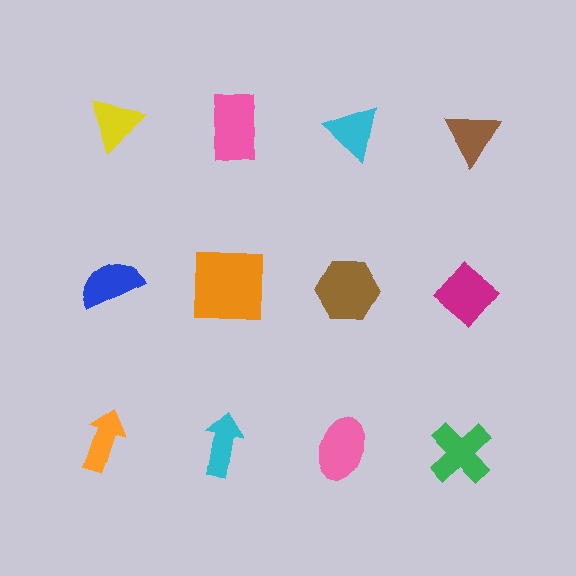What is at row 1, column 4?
A brown triangle.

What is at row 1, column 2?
A pink rectangle.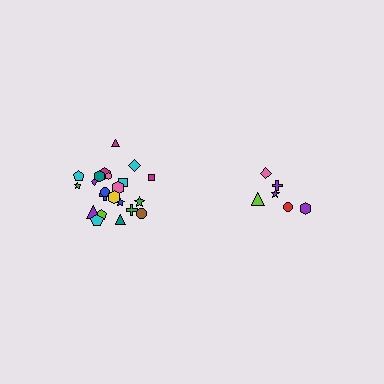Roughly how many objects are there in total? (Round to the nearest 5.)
Roughly 30 objects in total.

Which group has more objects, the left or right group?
The left group.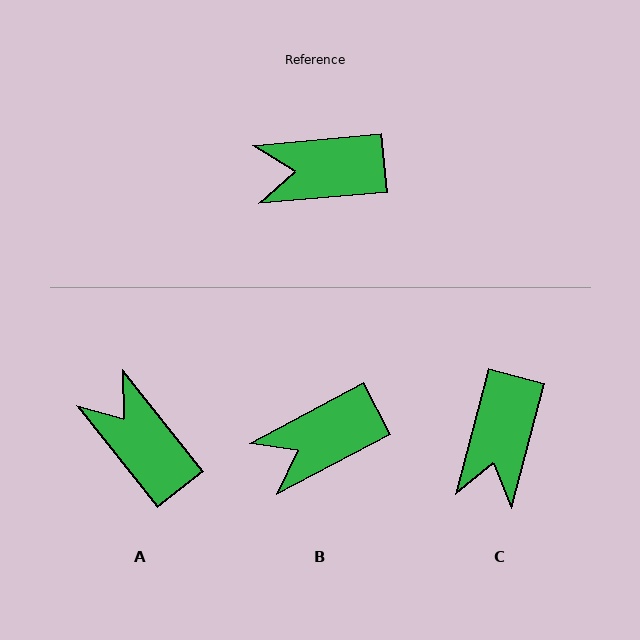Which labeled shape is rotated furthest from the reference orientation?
C, about 70 degrees away.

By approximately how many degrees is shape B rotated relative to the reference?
Approximately 23 degrees counter-clockwise.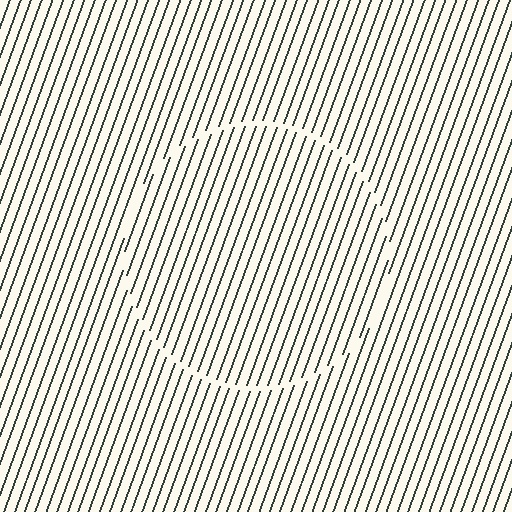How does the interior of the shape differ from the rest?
The interior of the shape contains the same grating, shifted by half a period — the contour is defined by the phase discontinuity where line-ends from the inner and outer gratings abut.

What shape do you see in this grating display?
An illusory circle. The interior of the shape contains the same grating, shifted by half a period — the contour is defined by the phase discontinuity where line-ends from the inner and outer gratings abut.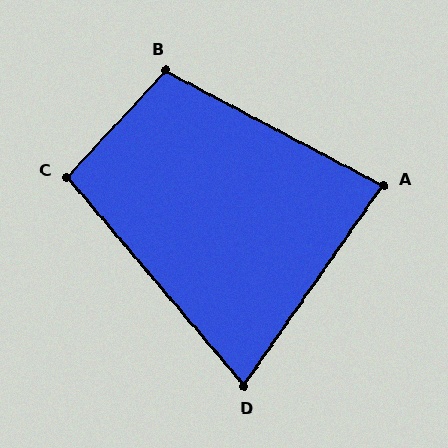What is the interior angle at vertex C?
Approximately 97 degrees (obtuse).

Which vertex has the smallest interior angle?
D, at approximately 75 degrees.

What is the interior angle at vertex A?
Approximately 83 degrees (acute).